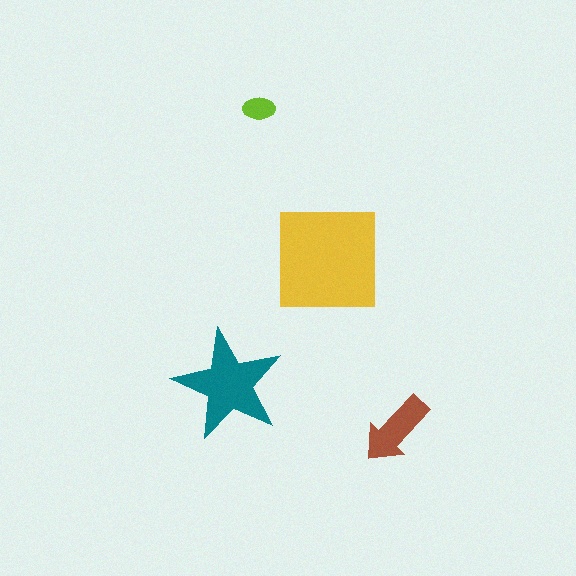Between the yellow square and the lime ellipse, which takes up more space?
The yellow square.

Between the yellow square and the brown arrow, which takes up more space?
The yellow square.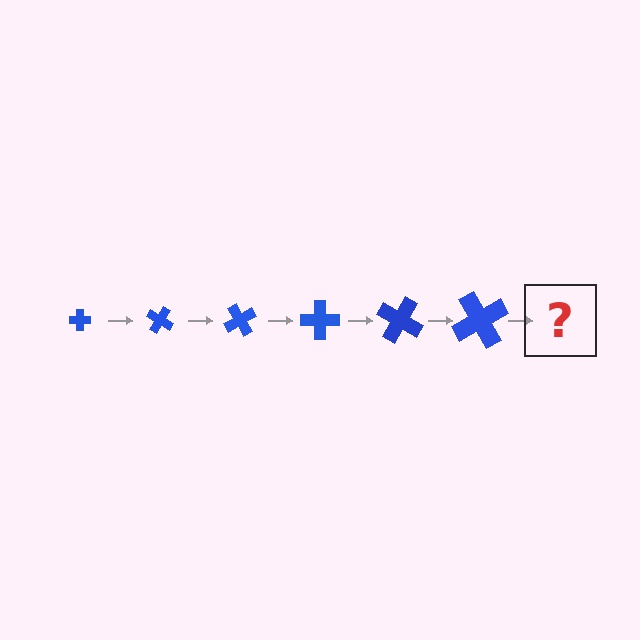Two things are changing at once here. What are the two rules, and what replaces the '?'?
The two rules are that the cross grows larger each step and it rotates 30 degrees each step. The '?' should be a cross, larger than the previous one and rotated 180 degrees from the start.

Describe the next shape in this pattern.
It should be a cross, larger than the previous one and rotated 180 degrees from the start.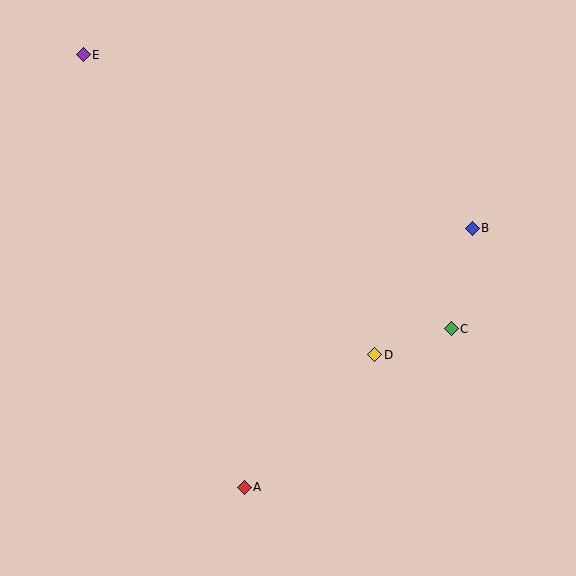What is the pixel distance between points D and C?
The distance between D and C is 81 pixels.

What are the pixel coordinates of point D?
Point D is at (375, 355).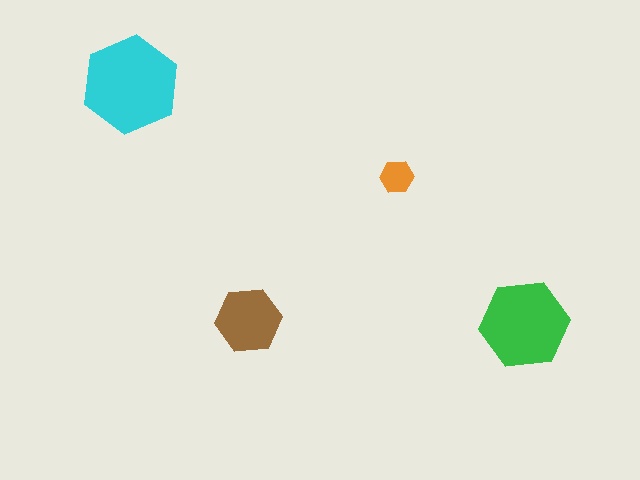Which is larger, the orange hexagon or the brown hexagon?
The brown one.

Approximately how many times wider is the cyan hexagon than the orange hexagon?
About 3 times wider.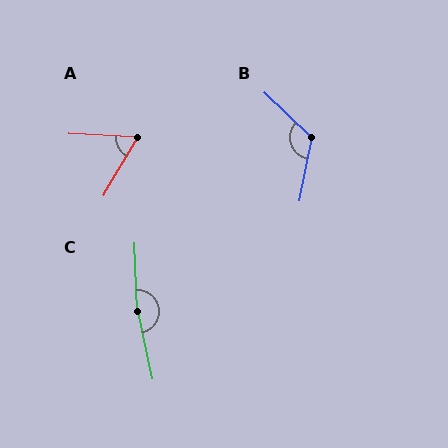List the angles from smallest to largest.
A (62°), B (122°), C (170°).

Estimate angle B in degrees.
Approximately 122 degrees.